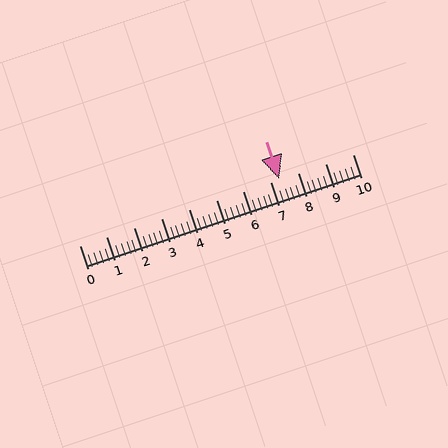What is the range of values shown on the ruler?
The ruler shows values from 0 to 10.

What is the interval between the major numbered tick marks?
The major tick marks are spaced 1 units apart.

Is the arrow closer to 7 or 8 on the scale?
The arrow is closer to 7.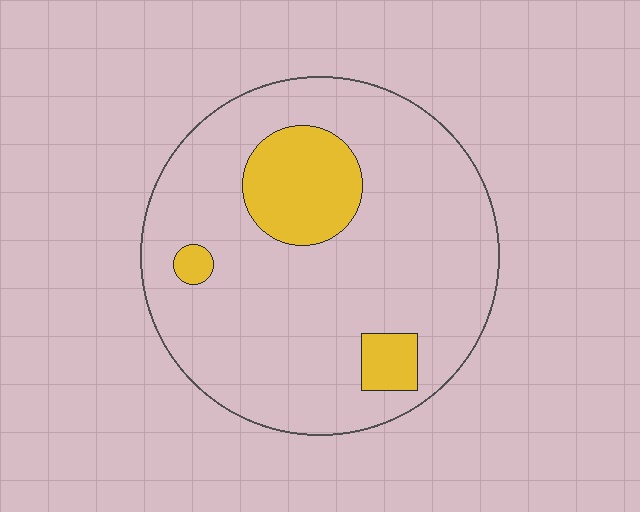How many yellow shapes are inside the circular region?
3.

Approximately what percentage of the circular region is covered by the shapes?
Approximately 15%.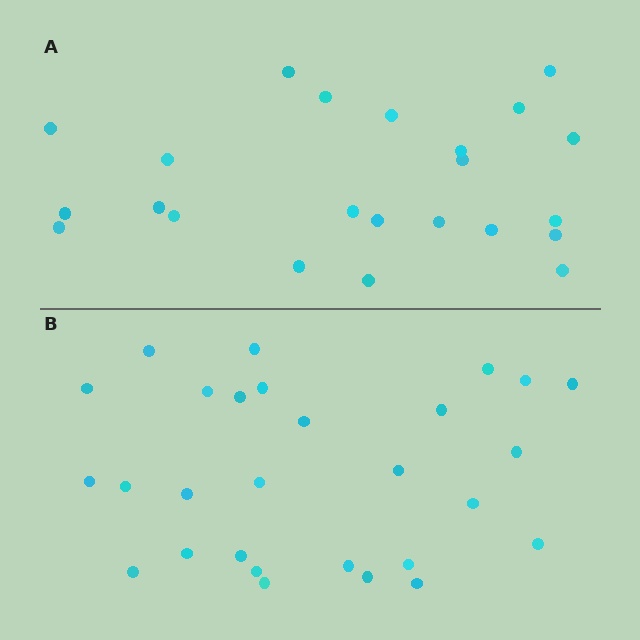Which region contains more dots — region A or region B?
Region B (the bottom region) has more dots.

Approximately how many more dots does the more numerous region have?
Region B has about 5 more dots than region A.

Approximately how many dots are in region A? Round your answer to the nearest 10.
About 20 dots. (The exact count is 23, which rounds to 20.)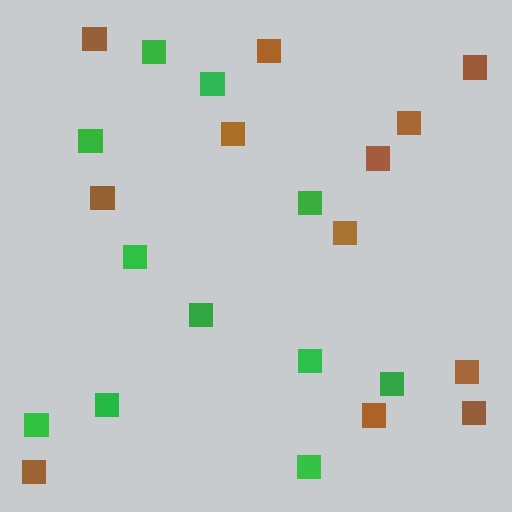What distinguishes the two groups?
There are 2 groups: one group of green squares (11) and one group of brown squares (12).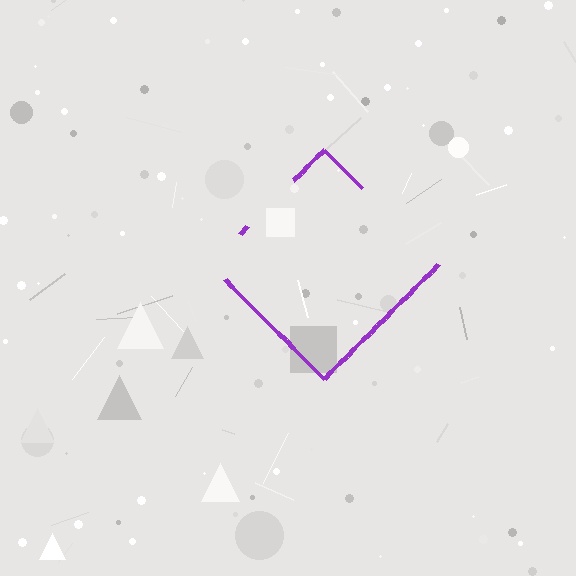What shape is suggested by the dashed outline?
The dashed outline suggests a diamond.